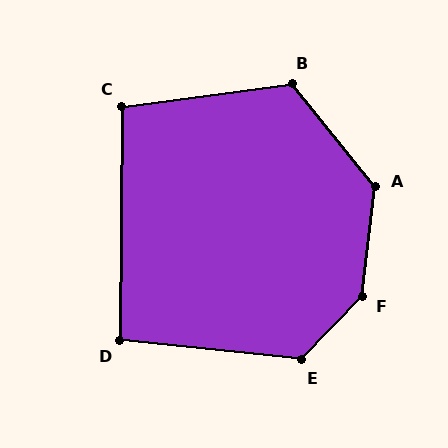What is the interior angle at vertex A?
Approximately 134 degrees (obtuse).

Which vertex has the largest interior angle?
F, at approximately 143 degrees.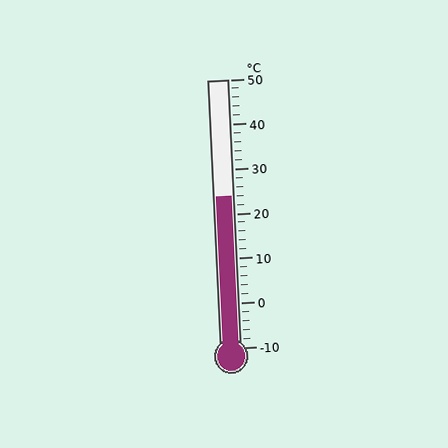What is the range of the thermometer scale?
The thermometer scale ranges from -10°C to 50°C.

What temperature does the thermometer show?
The thermometer shows approximately 24°C.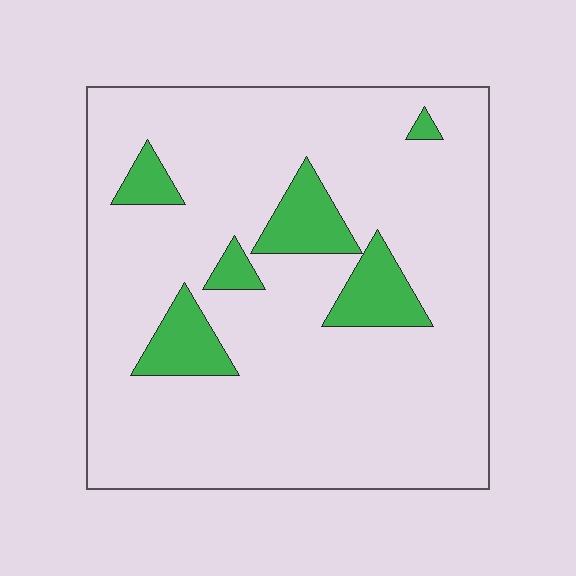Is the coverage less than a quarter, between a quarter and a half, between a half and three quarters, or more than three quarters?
Less than a quarter.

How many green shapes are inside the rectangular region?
6.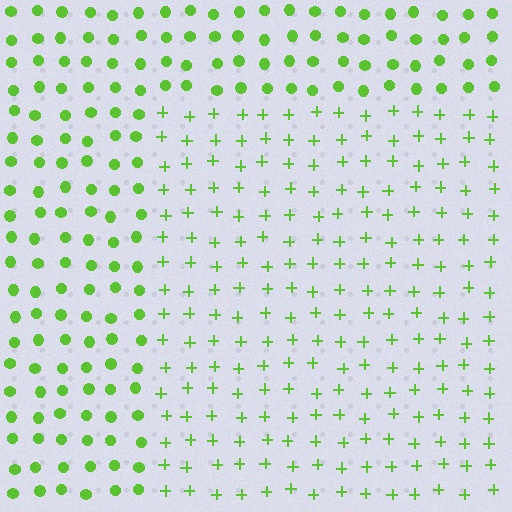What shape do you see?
I see a rectangle.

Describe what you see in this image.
The image is filled with small lime elements arranged in a uniform grid. A rectangle-shaped region contains plus signs, while the surrounding area contains circles. The boundary is defined purely by the change in element shape.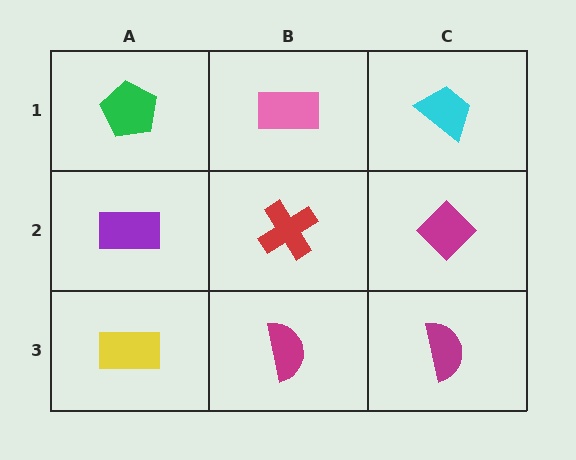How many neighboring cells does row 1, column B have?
3.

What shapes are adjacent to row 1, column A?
A purple rectangle (row 2, column A), a pink rectangle (row 1, column B).